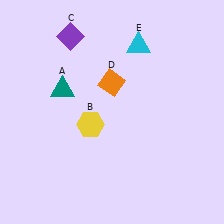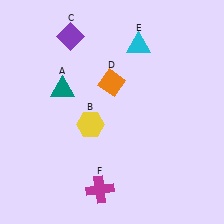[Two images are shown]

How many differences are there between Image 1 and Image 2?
There is 1 difference between the two images.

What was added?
A magenta cross (F) was added in Image 2.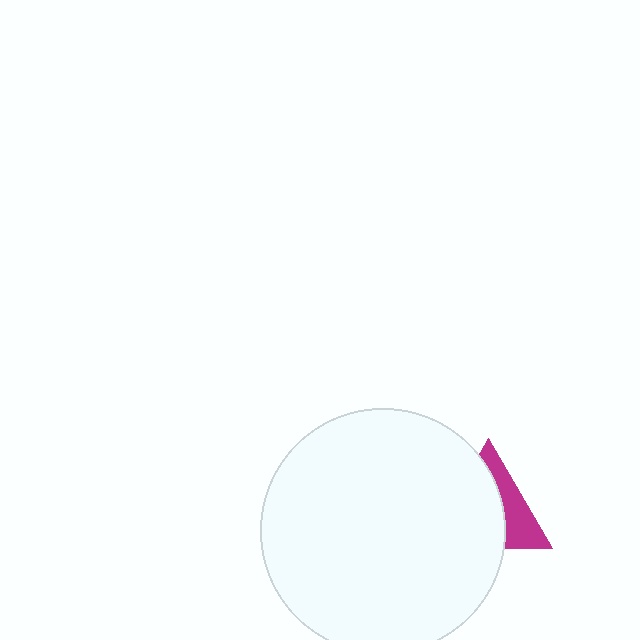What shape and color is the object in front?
The object in front is a white circle.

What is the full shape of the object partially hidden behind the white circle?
The partially hidden object is a magenta triangle.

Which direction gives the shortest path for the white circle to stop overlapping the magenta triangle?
Moving left gives the shortest separation.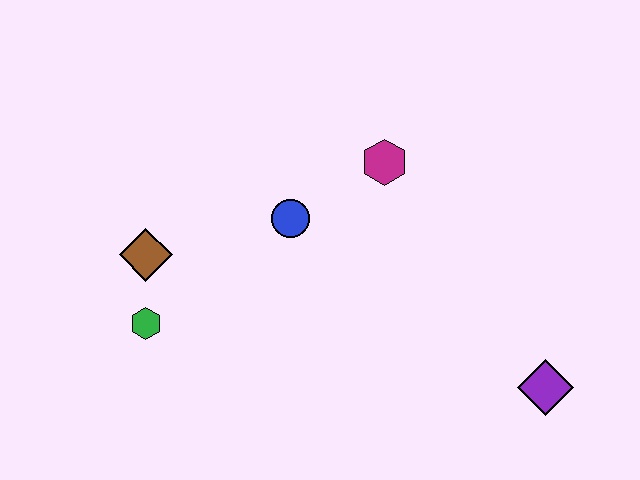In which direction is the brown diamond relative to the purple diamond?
The brown diamond is to the left of the purple diamond.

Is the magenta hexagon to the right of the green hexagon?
Yes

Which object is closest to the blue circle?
The magenta hexagon is closest to the blue circle.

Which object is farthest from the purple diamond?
The brown diamond is farthest from the purple diamond.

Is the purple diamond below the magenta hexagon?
Yes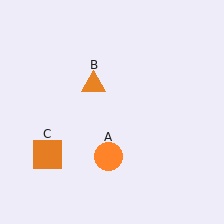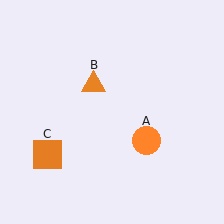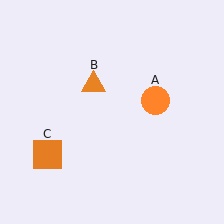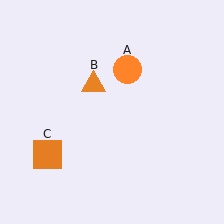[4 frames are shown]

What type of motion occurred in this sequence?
The orange circle (object A) rotated counterclockwise around the center of the scene.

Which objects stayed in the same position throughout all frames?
Orange triangle (object B) and orange square (object C) remained stationary.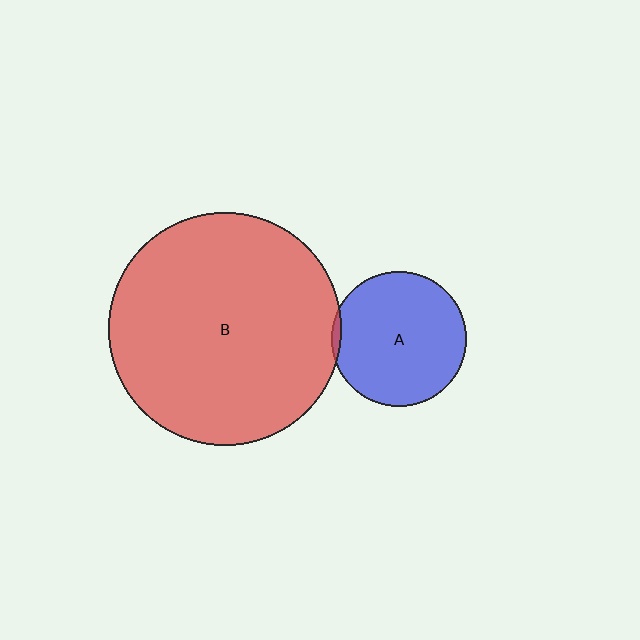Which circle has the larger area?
Circle B (red).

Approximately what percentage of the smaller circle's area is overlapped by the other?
Approximately 5%.